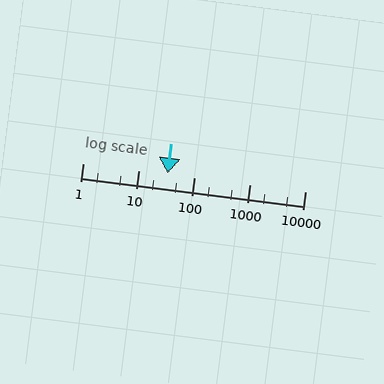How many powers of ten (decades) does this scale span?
The scale spans 4 decades, from 1 to 10000.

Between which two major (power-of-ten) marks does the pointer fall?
The pointer is between 10 and 100.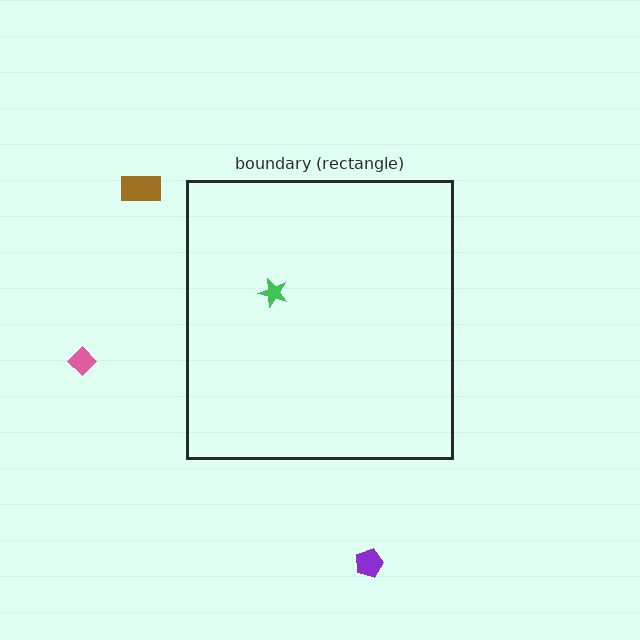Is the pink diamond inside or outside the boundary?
Outside.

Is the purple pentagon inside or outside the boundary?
Outside.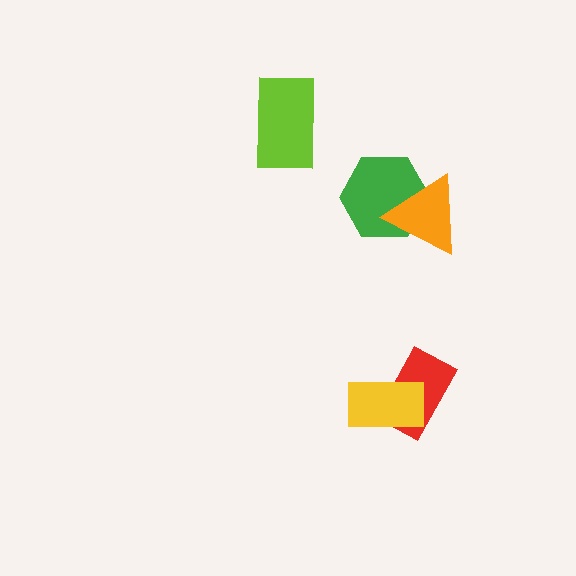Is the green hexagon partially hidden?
Yes, it is partially covered by another shape.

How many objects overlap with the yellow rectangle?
1 object overlaps with the yellow rectangle.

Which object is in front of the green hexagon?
The orange triangle is in front of the green hexagon.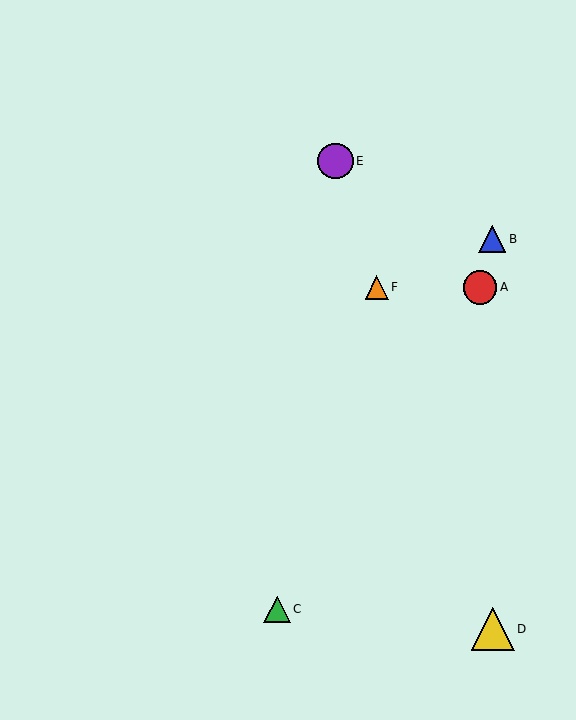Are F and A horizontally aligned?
Yes, both are at y≈287.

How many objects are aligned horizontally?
2 objects (A, F) are aligned horizontally.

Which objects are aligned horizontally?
Objects A, F are aligned horizontally.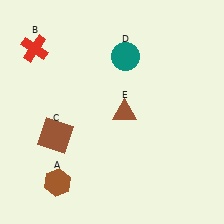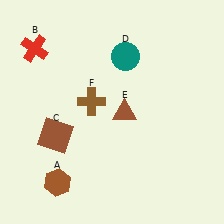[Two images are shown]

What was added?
A brown cross (F) was added in Image 2.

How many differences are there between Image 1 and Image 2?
There is 1 difference between the two images.